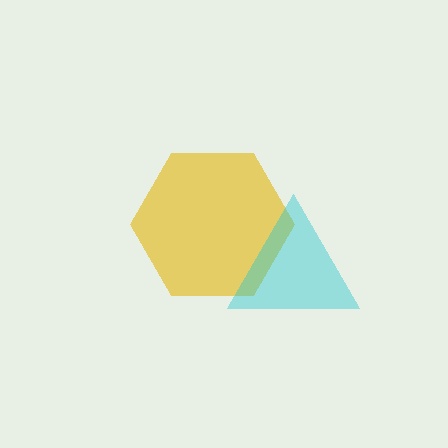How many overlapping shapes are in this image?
There are 2 overlapping shapes in the image.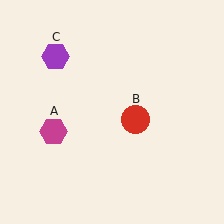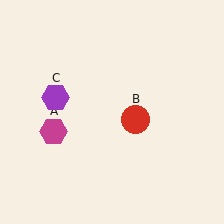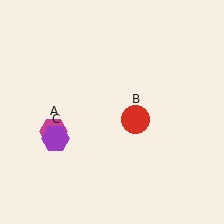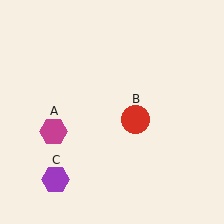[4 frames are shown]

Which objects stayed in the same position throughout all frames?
Magenta hexagon (object A) and red circle (object B) remained stationary.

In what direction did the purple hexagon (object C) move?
The purple hexagon (object C) moved down.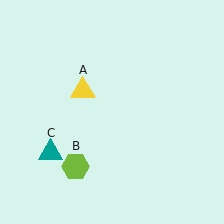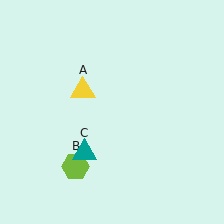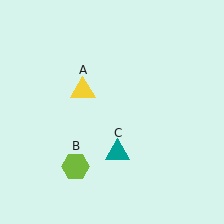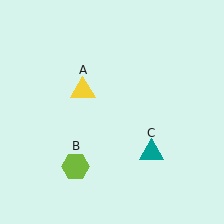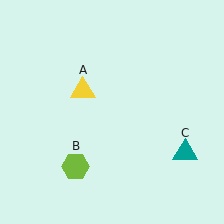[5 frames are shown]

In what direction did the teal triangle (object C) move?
The teal triangle (object C) moved right.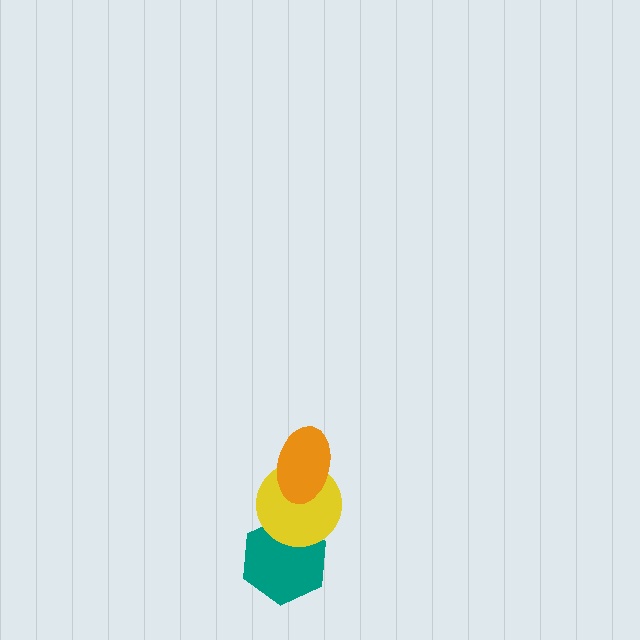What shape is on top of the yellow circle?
The orange ellipse is on top of the yellow circle.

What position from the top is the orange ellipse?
The orange ellipse is 1st from the top.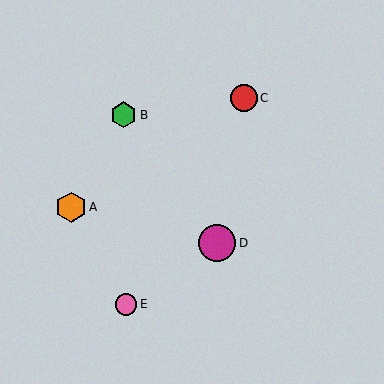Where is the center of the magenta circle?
The center of the magenta circle is at (217, 243).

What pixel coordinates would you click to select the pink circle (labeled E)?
Click at (126, 304) to select the pink circle E.